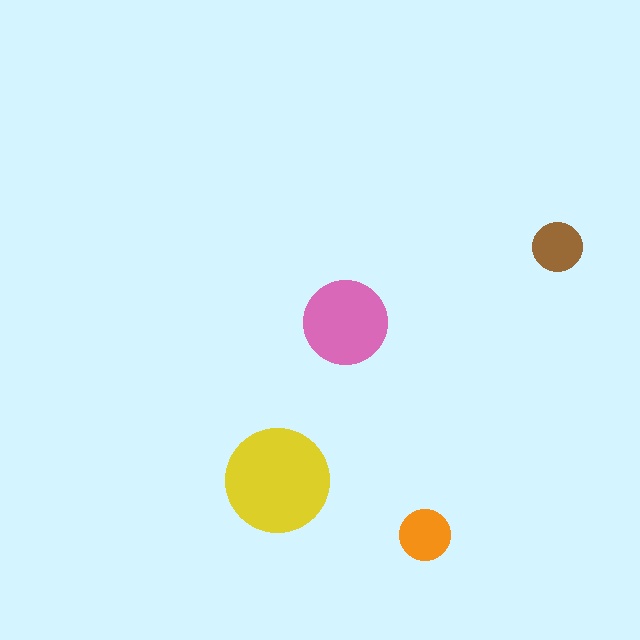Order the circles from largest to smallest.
the yellow one, the pink one, the orange one, the brown one.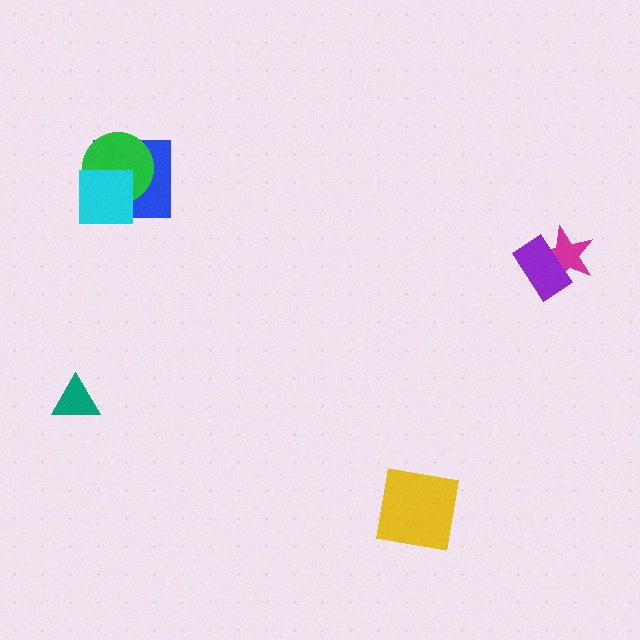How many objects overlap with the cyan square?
2 objects overlap with the cyan square.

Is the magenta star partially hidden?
Yes, it is partially covered by another shape.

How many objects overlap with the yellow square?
0 objects overlap with the yellow square.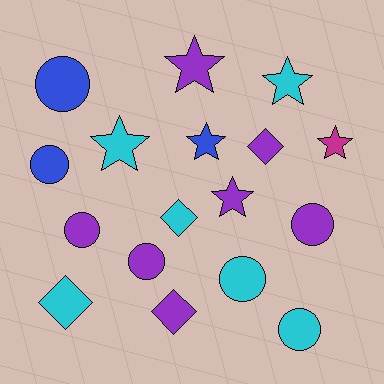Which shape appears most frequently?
Circle, with 7 objects.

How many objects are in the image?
There are 17 objects.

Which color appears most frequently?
Purple, with 7 objects.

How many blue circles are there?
There are 2 blue circles.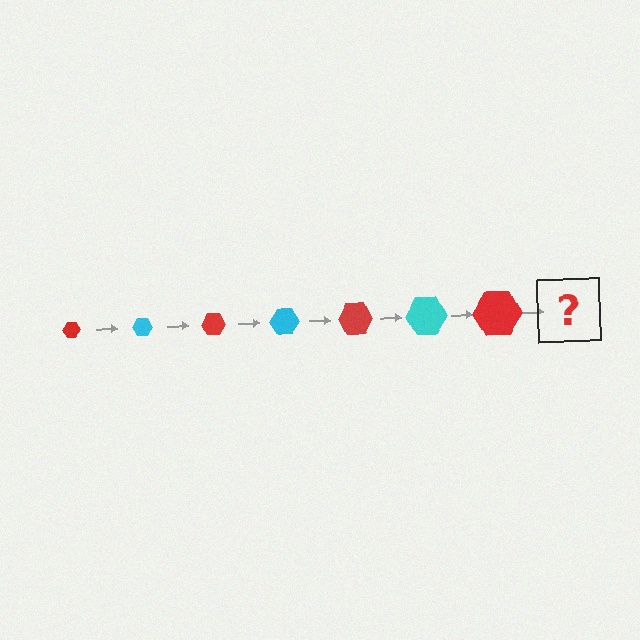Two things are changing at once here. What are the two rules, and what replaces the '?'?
The two rules are that the hexagon grows larger each step and the color cycles through red and cyan. The '?' should be a cyan hexagon, larger than the previous one.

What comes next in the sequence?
The next element should be a cyan hexagon, larger than the previous one.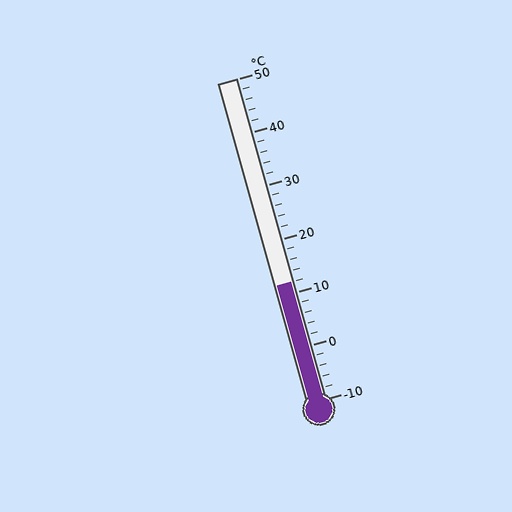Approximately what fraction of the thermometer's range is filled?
The thermometer is filled to approximately 35% of its range.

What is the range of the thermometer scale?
The thermometer scale ranges from -10°C to 50°C.